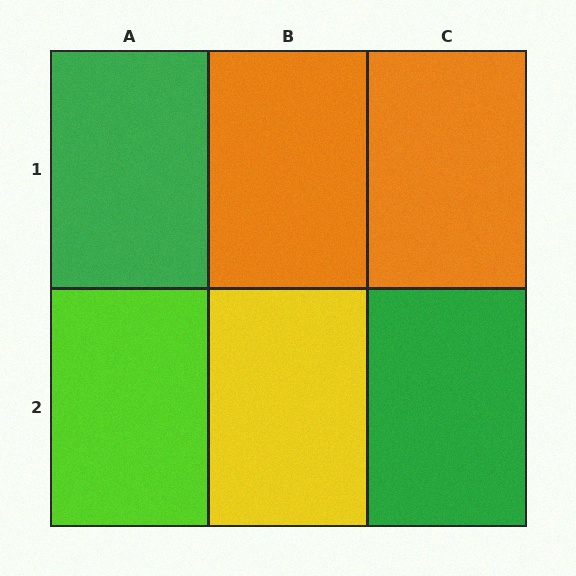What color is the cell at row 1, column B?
Orange.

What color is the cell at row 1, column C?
Orange.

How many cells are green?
2 cells are green.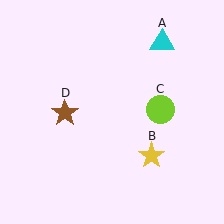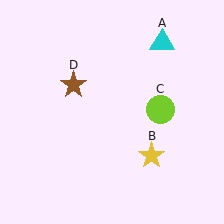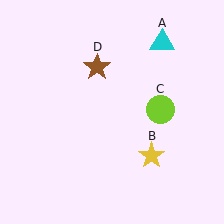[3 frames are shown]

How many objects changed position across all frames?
1 object changed position: brown star (object D).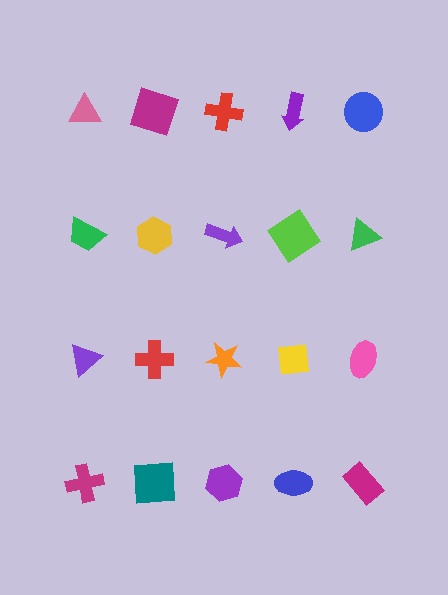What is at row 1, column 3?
A red cross.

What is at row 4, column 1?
A magenta cross.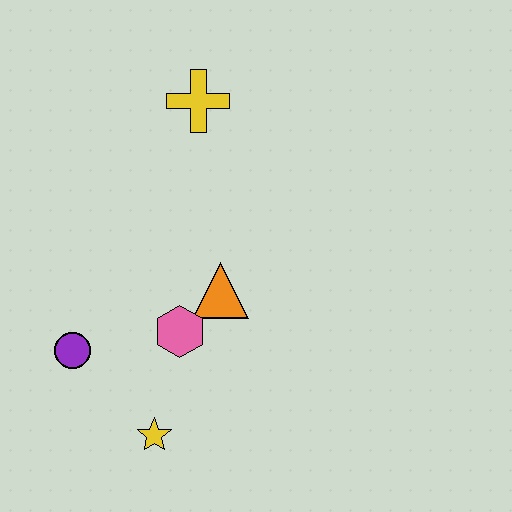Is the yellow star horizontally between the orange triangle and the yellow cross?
No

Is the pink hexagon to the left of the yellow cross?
Yes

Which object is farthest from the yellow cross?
The yellow star is farthest from the yellow cross.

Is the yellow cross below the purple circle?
No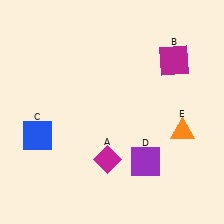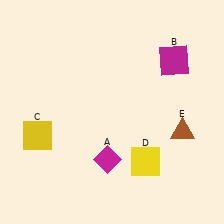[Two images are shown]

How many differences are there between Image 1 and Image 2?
There are 3 differences between the two images.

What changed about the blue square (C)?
In Image 1, C is blue. In Image 2, it changed to yellow.